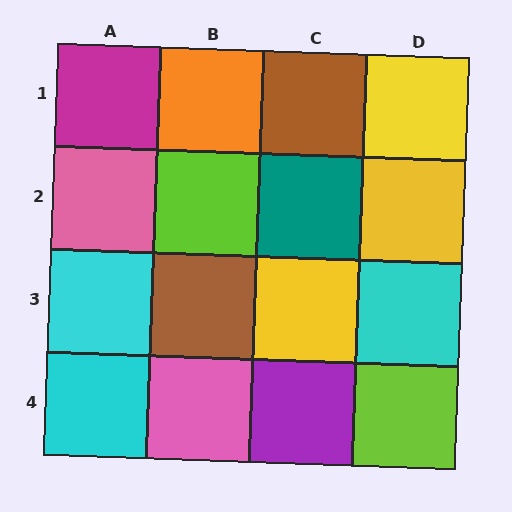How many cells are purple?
1 cell is purple.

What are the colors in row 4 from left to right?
Cyan, pink, purple, lime.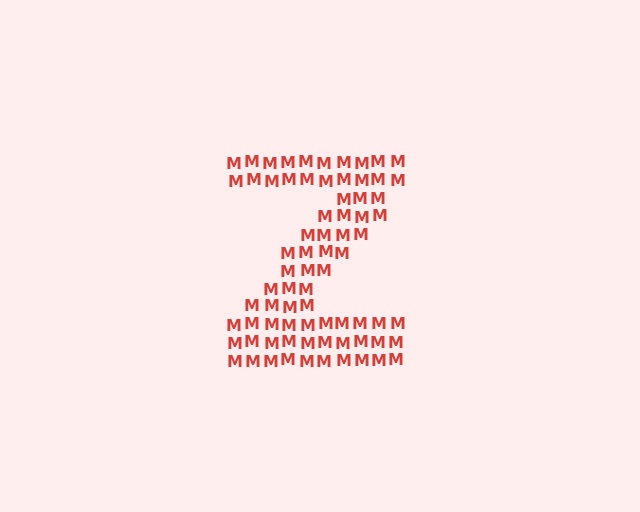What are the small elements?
The small elements are letter M's.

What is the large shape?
The large shape is the letter Z.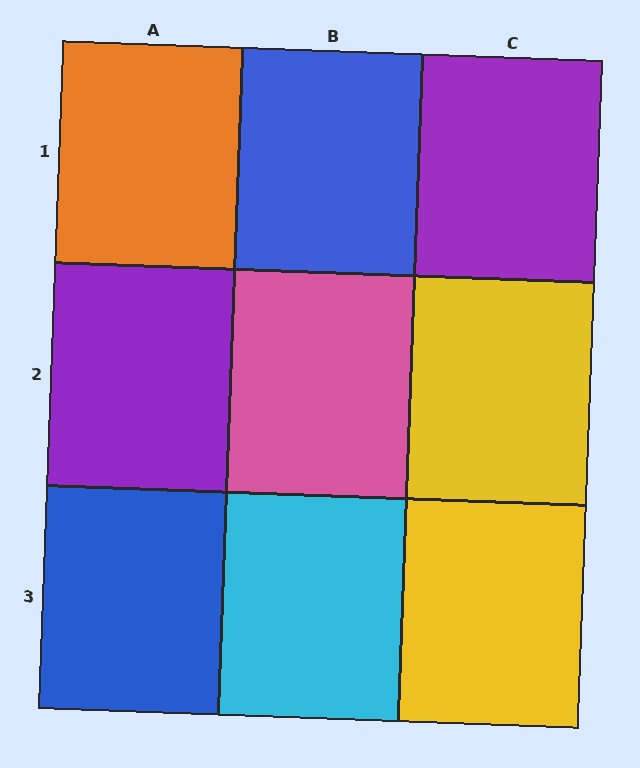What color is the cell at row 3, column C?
Yellow.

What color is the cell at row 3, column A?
Blue.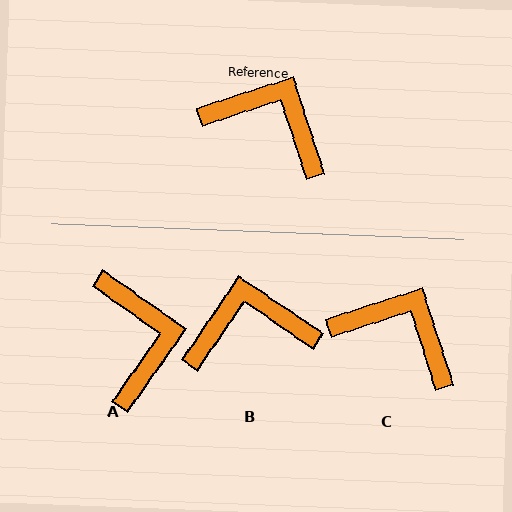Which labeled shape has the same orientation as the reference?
C.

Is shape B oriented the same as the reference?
No, it is off by about 38 degrees.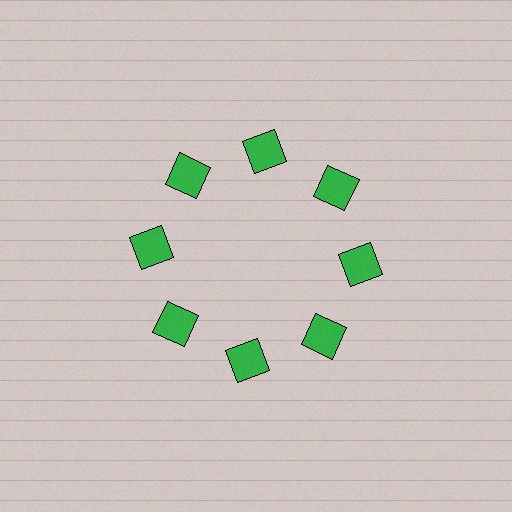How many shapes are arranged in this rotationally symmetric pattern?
There are 8 shapes, arranged in 8 groups of 1.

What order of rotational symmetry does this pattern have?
This pattern has 8-fold rotational symmetry.